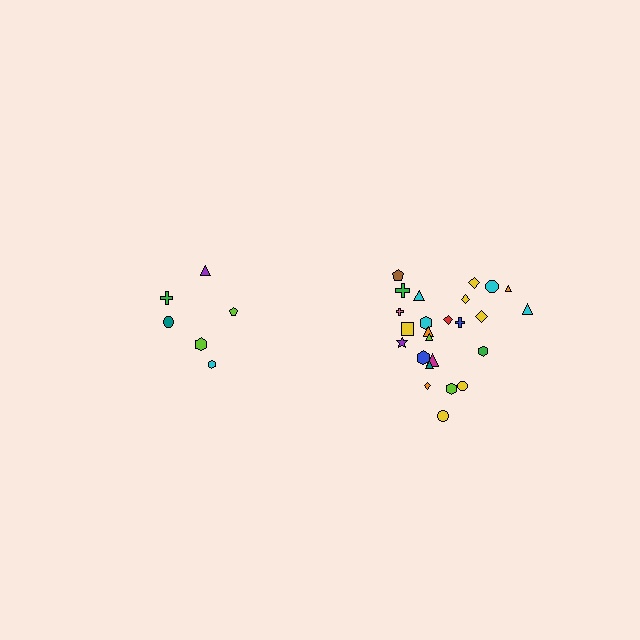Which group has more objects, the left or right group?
The right group.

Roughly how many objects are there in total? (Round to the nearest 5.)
Roughly 35 objects in total.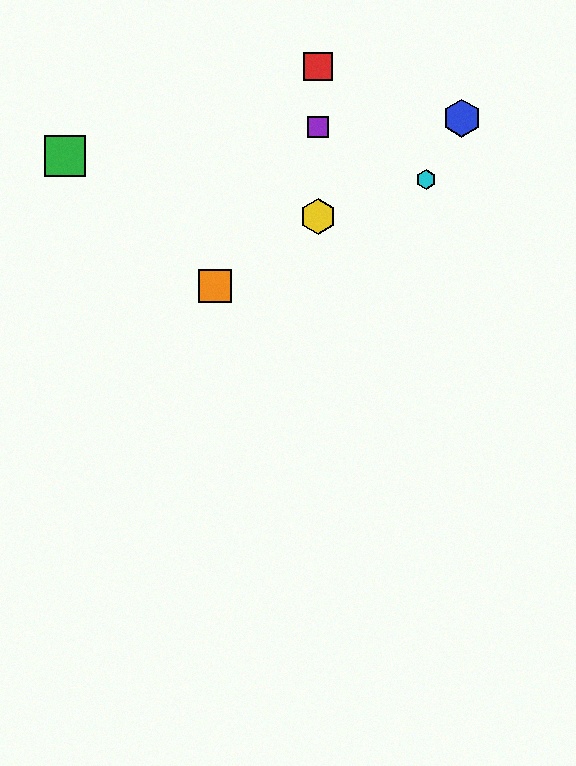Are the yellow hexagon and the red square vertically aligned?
Yes, both are at x≈318.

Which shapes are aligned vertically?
The red square, the yellow hexagon, the purple square are aligned vertically.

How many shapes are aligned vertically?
3 shapes (the red square, the yellow hexagon, the purple square) are aligned vertically.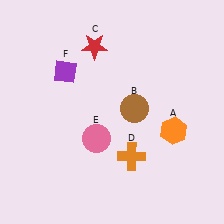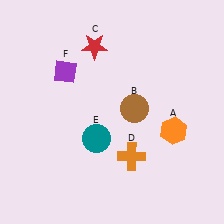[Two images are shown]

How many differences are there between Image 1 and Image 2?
There is 1 difference between the two images.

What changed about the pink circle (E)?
In Image 1, E is pink. In Image 2, it changed to teal.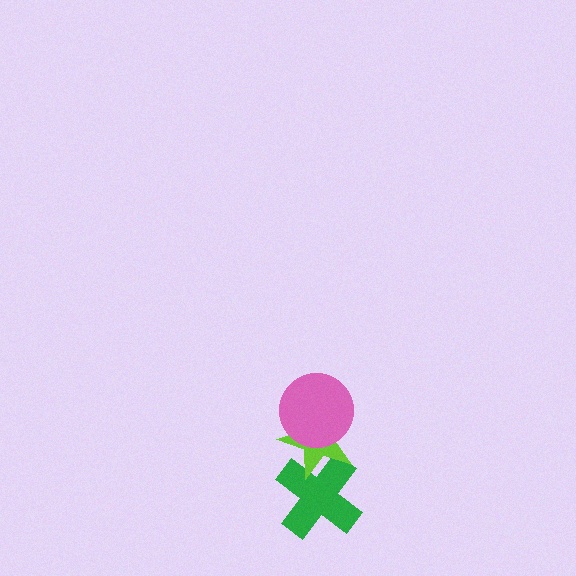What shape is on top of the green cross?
The lime star is on top of the green cross.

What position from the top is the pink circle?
The pink circle is 1st from the top.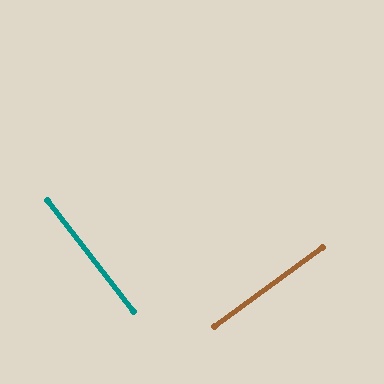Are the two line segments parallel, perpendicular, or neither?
Perpendicular — they meet at approximately 88°.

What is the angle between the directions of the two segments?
Approximately 88 degrees.